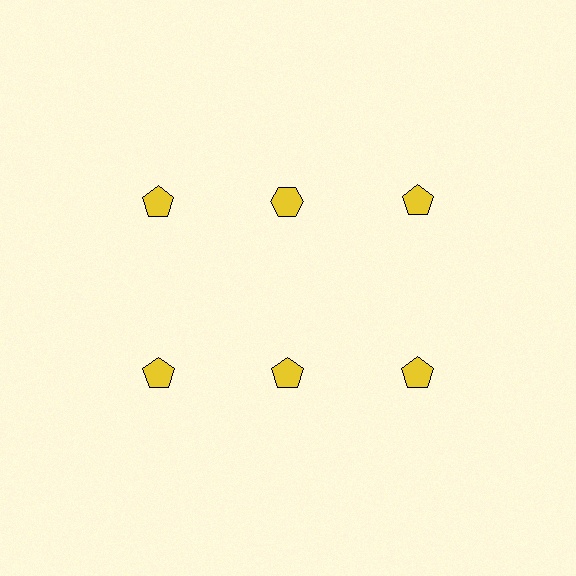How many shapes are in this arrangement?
There are 6 shapes arranged in a grid pattern.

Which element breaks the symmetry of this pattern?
The yellow hexagon in the top row, second from left column breaks the symmetry. All other shapes are yellow pentagons.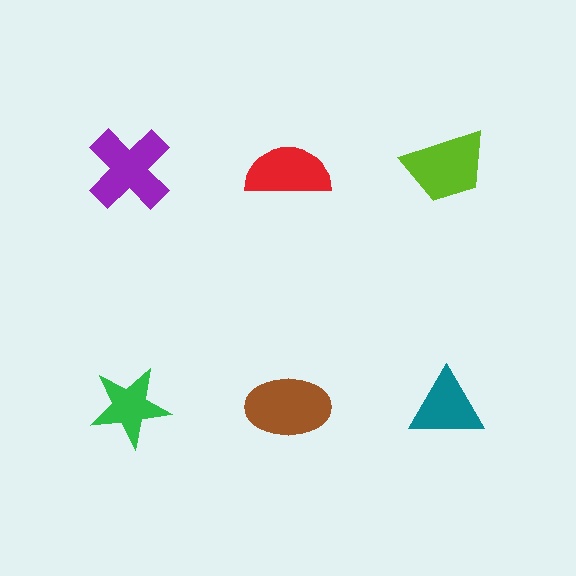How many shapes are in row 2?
3 shapes.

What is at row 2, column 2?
A brown ellipse.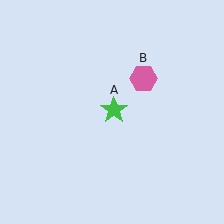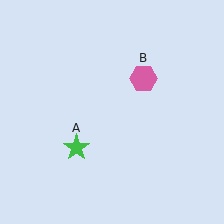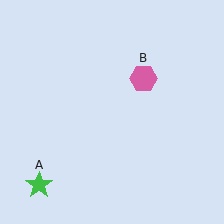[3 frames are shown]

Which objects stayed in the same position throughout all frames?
Pink hexagon (object B) remained stationary.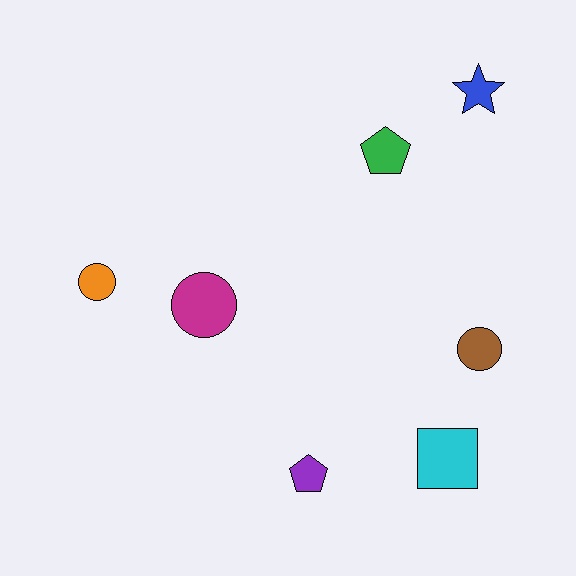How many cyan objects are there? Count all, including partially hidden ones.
There is 1 cyan object.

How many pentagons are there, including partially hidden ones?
There are 2 pentagons.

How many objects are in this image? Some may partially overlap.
There are 7 objects.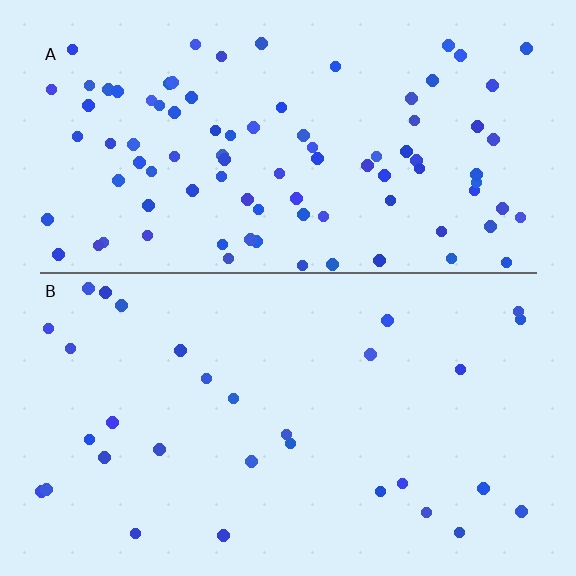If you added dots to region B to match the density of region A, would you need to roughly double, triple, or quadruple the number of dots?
Approximately triple.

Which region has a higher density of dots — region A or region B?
A (the top).